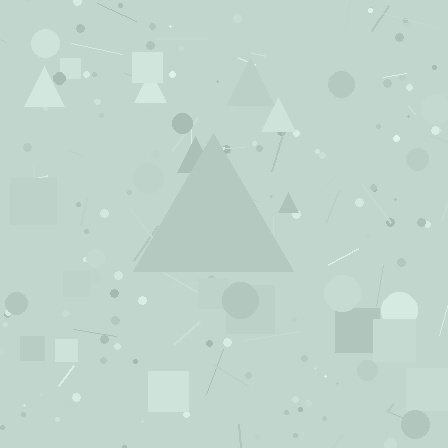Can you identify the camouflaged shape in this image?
The camouflaged shape is a triangle.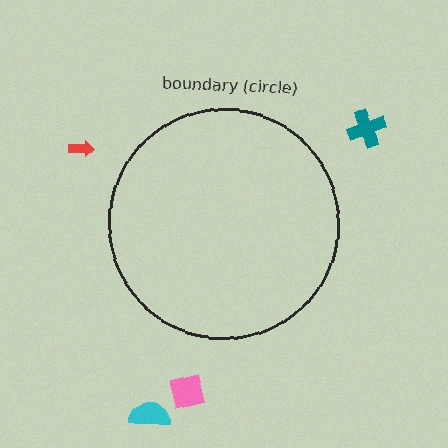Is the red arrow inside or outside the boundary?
Outside.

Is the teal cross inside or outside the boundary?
Outside.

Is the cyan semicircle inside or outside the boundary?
Outside.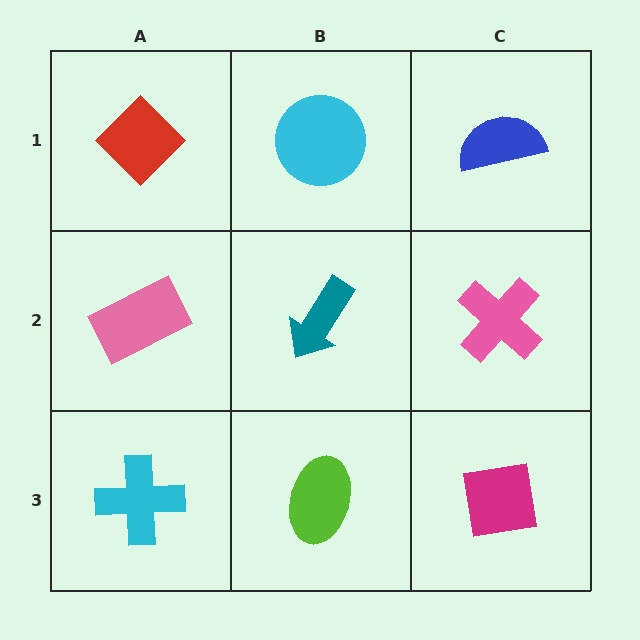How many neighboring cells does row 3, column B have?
3.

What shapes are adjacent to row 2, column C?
A blue semicircle (row 1, column C), a magenta square (row 3, column C), a teal arrow (row 2, column B).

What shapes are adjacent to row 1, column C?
A pink cross (row 2, column C), a cyan circle (row 1, column B).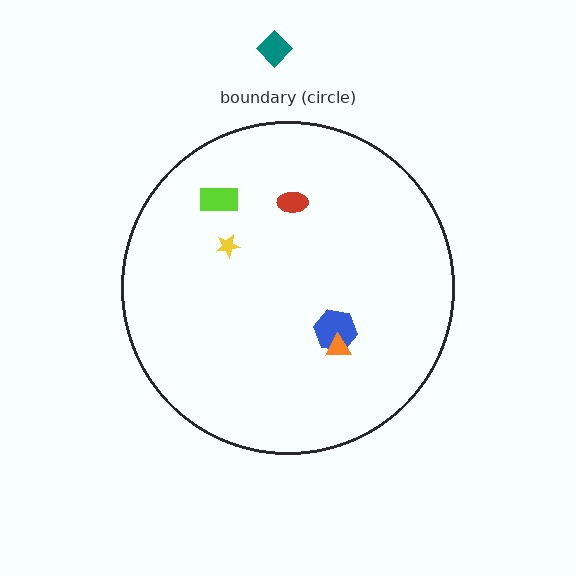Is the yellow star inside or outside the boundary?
Inside.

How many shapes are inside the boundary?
5 inside, 1 outside.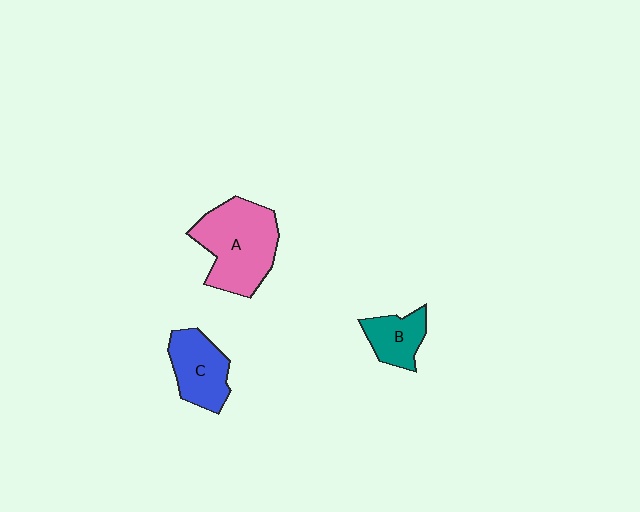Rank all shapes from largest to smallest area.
From largest to smallest: A (pink), C (blue), B (teal).